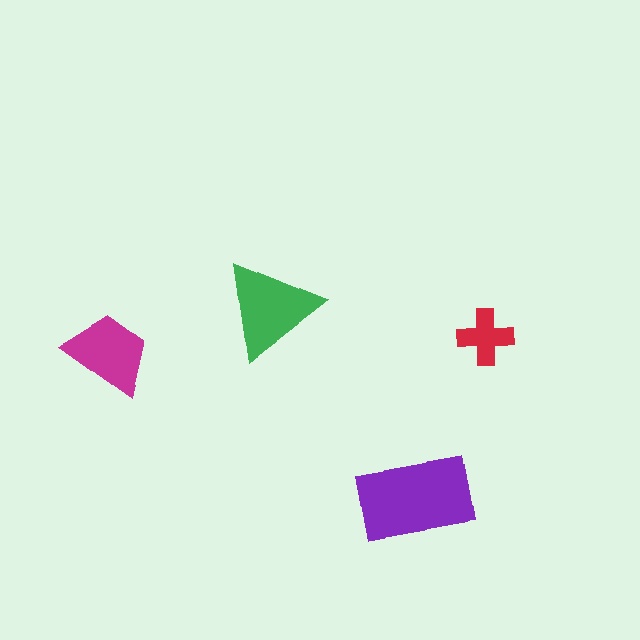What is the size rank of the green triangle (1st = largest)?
2nd.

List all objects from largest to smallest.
The purple rectangle, the green triangle, the magenta trapezoid, the red cross.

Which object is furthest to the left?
The magenta trapezoid is leftmost.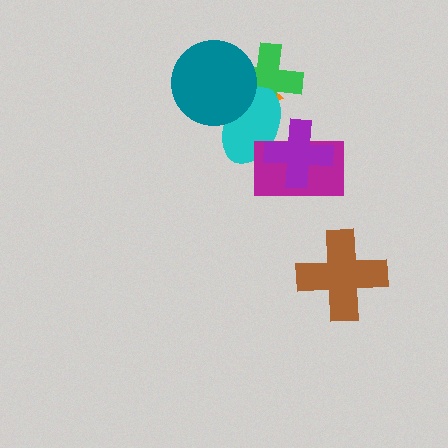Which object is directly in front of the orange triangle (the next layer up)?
The green cross is directly in front of the orange triangle.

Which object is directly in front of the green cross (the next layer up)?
The cyan ellipse is directly in front of the green cross.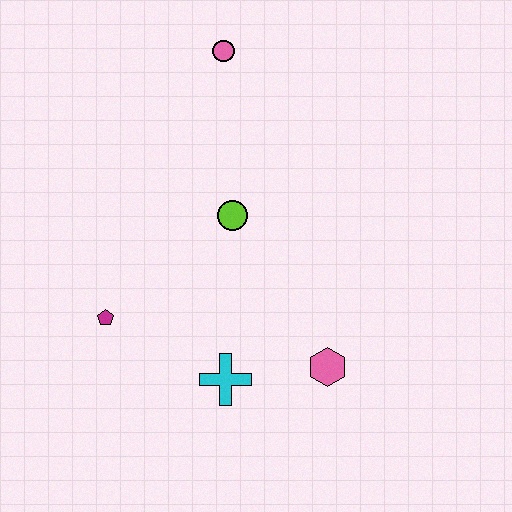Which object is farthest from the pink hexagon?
The pink circle is farthest from the pink hexagon.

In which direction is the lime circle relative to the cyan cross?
The lime circle is above the cyan cross.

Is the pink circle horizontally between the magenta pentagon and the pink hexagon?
Yes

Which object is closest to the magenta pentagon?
The cyan cross is closest to the magenta pentagon.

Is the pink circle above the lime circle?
Yes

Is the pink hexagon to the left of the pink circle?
No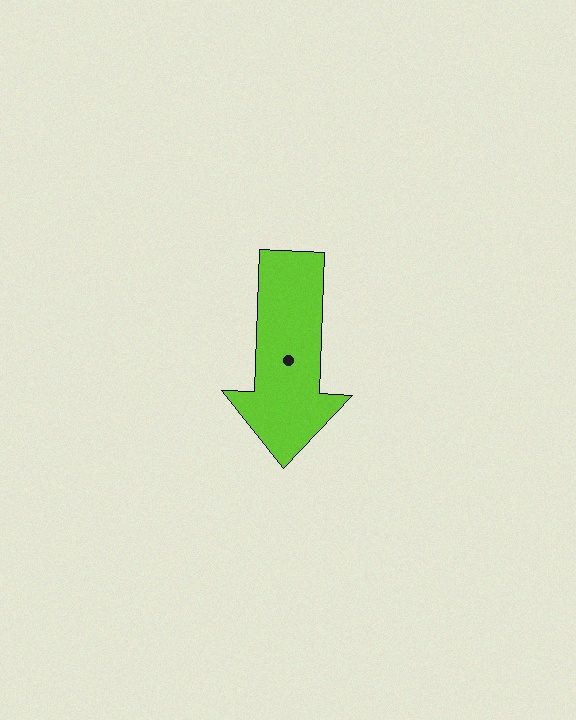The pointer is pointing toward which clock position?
Roughly 6 o'clock.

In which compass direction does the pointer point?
South.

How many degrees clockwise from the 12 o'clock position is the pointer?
Approximately 182 degrees.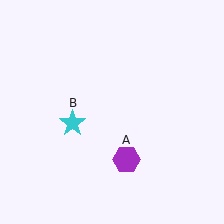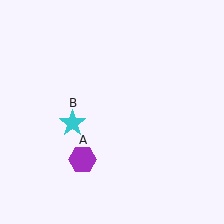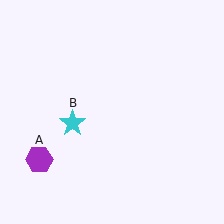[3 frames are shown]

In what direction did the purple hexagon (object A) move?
The purple hexagon (object A) moved left.